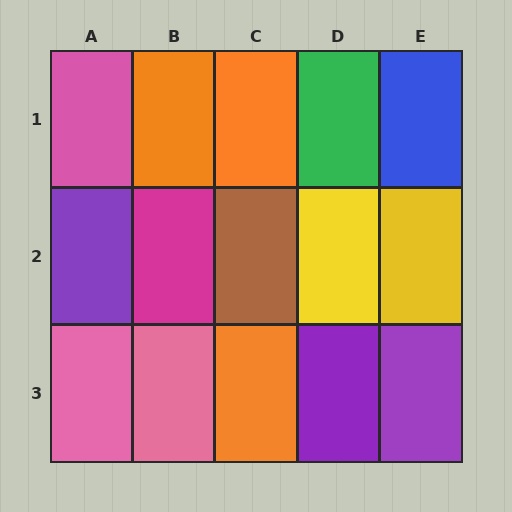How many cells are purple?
3 cells are purple.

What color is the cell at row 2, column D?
Yellow.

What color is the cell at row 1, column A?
Pink.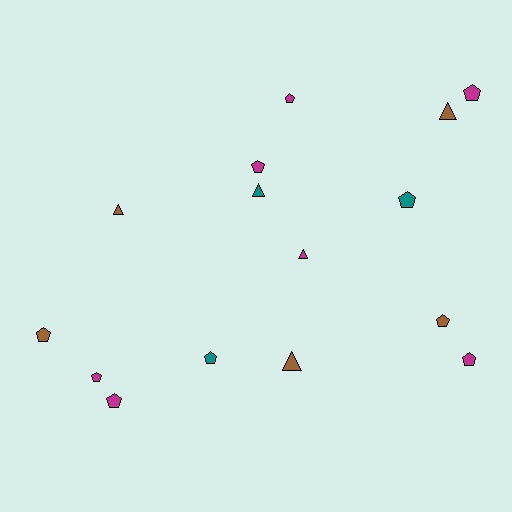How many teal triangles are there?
There is 1 teal triangle.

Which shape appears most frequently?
Pentagon, with 10 objects.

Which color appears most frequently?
Magenta, with 7 objects.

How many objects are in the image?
There are 15 objects.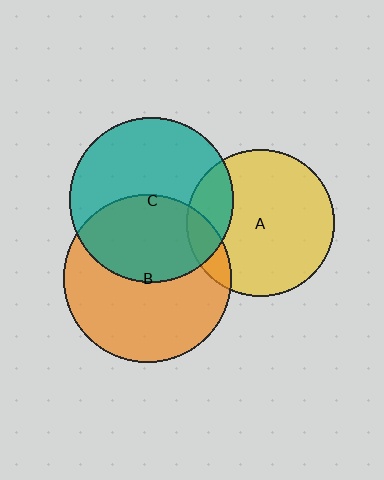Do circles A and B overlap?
Yes.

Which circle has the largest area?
Circle B (orange).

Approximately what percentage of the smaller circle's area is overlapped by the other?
Approximately 10%.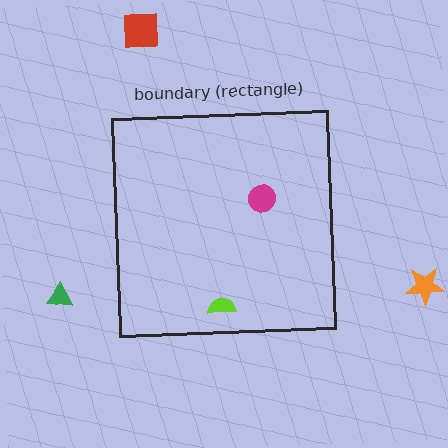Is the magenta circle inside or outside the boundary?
Inside.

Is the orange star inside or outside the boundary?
Outside.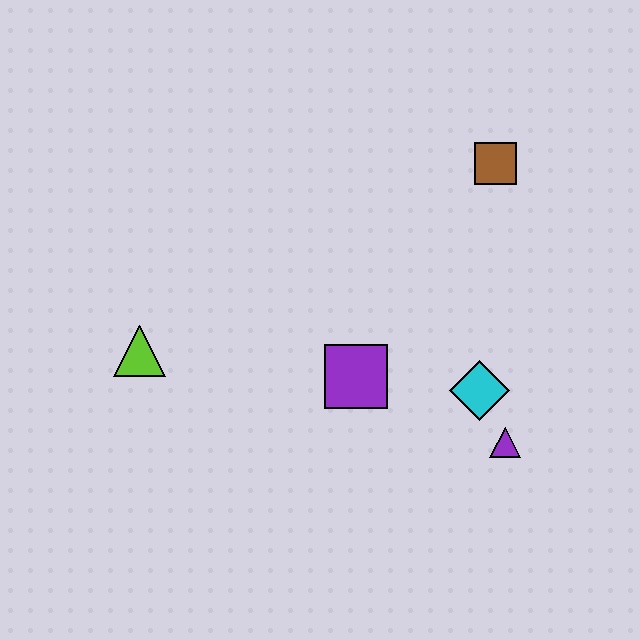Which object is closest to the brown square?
The cyan diamond is closest to the brown square.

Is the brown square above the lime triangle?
Yes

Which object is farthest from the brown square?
The lime triangle is farthest from the brown square.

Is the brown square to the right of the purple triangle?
No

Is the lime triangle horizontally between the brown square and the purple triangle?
No